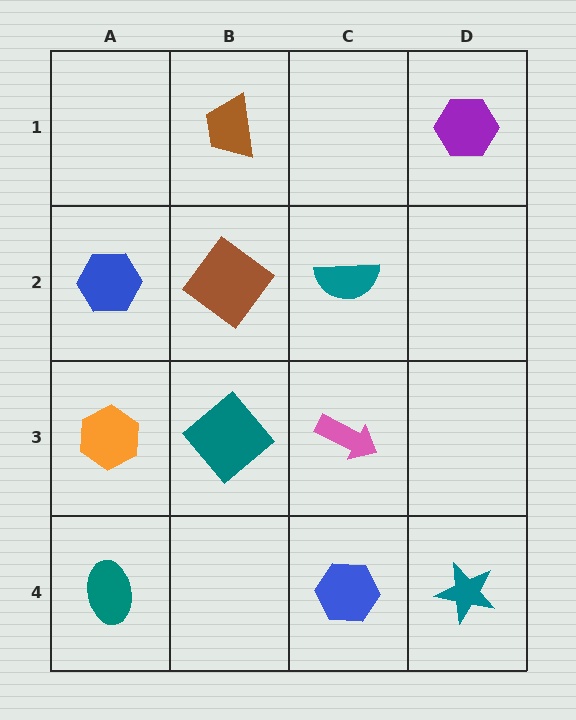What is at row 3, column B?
A teal diamond.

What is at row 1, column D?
A purple hexagon.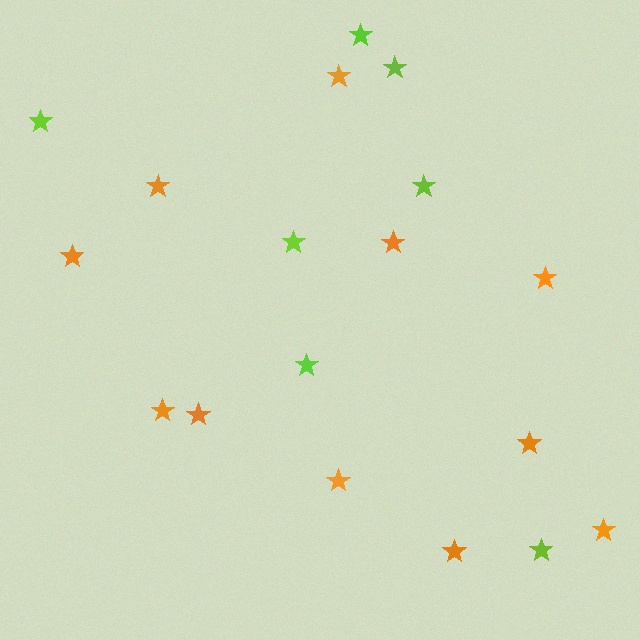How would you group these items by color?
There are 2 groups: one group of lime stars (7) and one group of orange stars (11).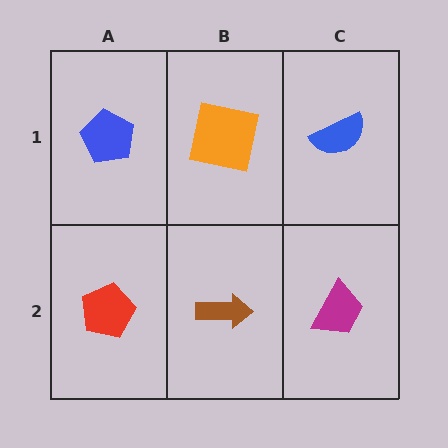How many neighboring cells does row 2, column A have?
2.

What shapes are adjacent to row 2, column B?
An orange square (row 1, column B), a red pentagon (row 2, column A), a magenta trapezoid (row 2, column C).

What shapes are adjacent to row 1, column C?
A magenta trapezoid (row 2, column C), an orange square (row 1, column B).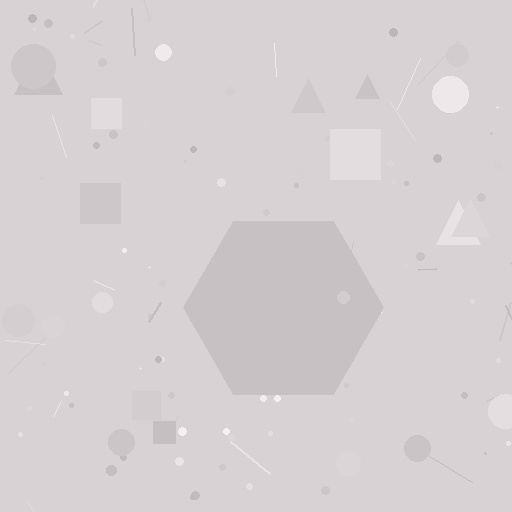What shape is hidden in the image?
A hexagon is hidden in the image.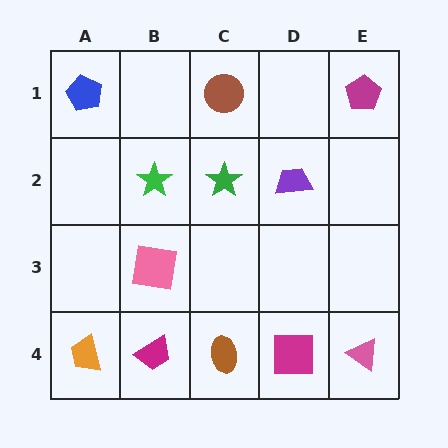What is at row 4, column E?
A pink triangle.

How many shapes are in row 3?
1 shape.